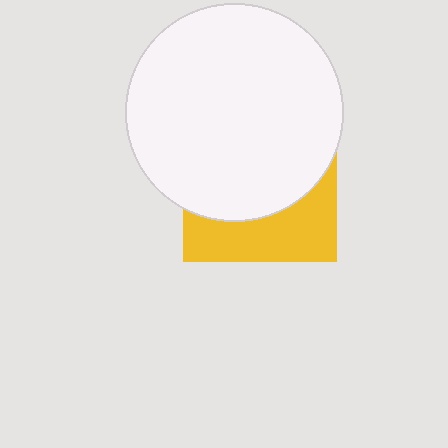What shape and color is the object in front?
The object in front is a white circle.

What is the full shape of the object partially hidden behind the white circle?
The partially hidden object is a yellow square.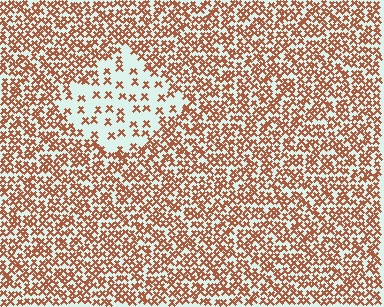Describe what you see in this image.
The image contains small brown elements arranged at two different densities. A diamond-shaped region is visible where the elements are less densely packed than the surrounding area.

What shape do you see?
I see a diamond.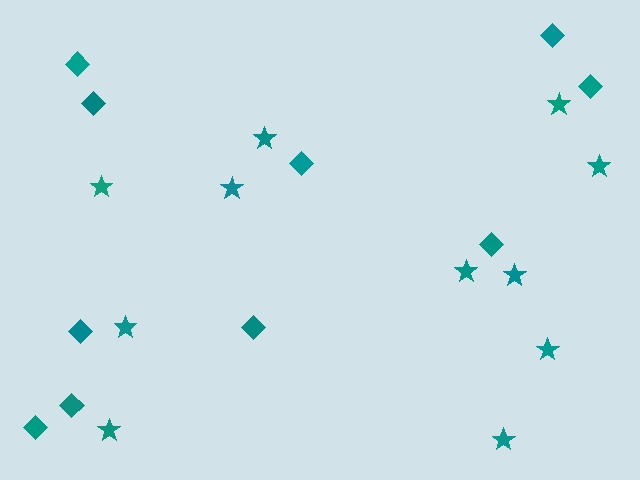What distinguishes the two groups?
There are 2 groups: one group of stars (11) and one group of diamonds (10).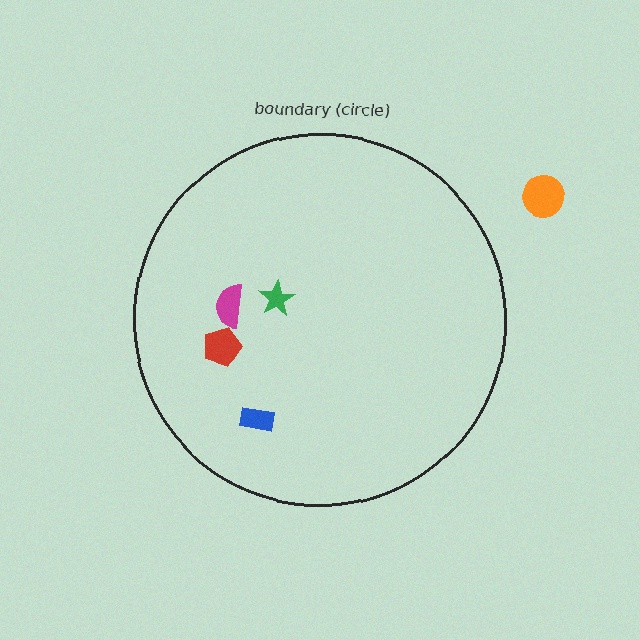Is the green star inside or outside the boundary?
Inside.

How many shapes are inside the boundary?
4 inside, 1 outside.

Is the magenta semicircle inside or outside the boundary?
Inside.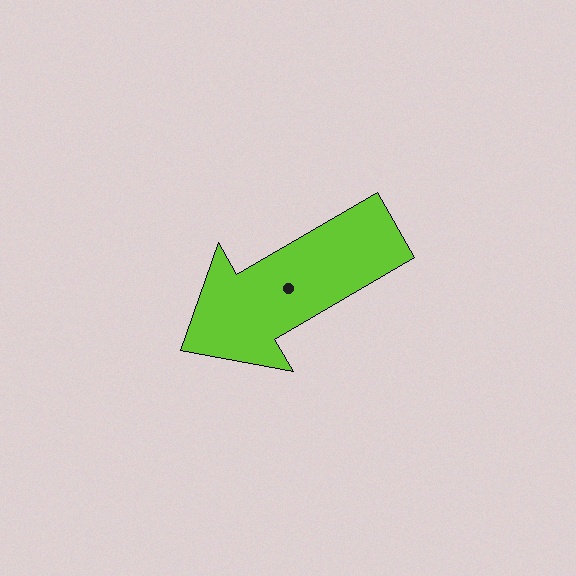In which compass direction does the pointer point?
Southwest.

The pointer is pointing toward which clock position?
Roughly 8 o'clock.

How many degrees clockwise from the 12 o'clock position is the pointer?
Approximately 240 degrees.